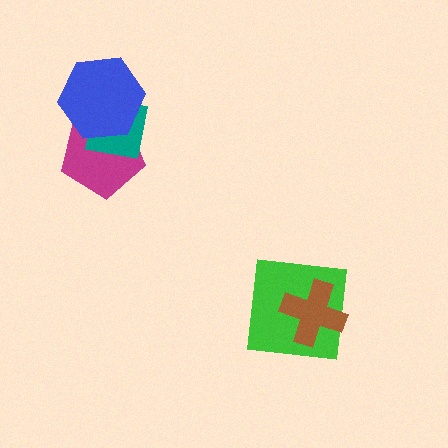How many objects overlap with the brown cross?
1 object overlaps with the brown cross.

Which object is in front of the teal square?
The blue hexagon is in front of the teal square.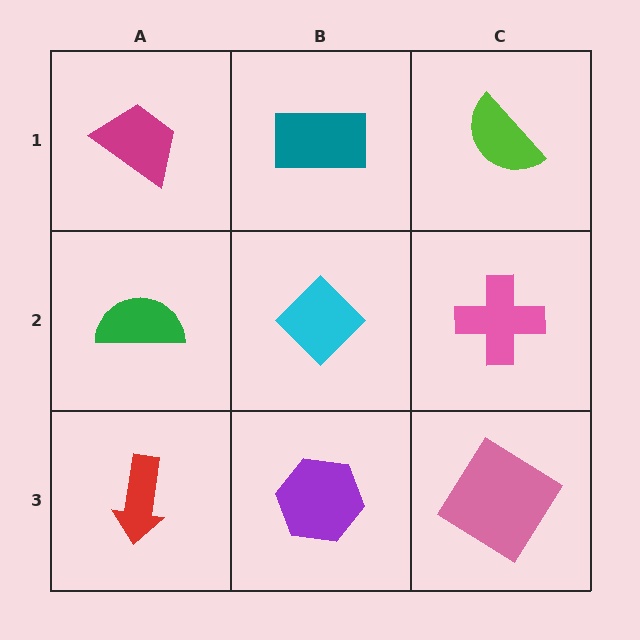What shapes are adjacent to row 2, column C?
A lime semicircle (row 1, column C), a pink diamond (row 3, column C), a cyan diamond (row 2, column B).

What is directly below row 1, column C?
A pink cross.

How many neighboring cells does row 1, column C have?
2.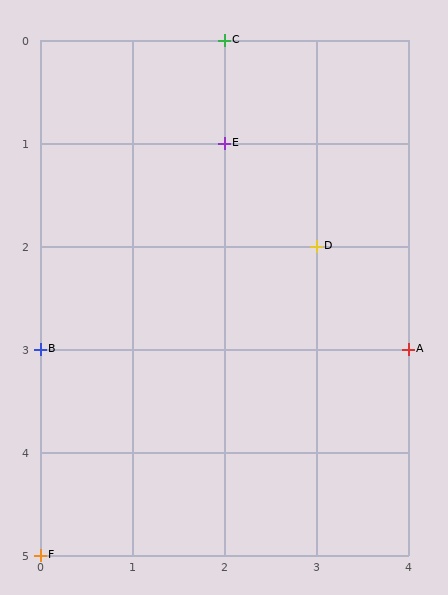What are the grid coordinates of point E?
Point E is at grid coordinates (2, 1).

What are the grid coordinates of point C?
Point C is at grid coordinates (2, 0).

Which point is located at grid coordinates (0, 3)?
Point B is at (0, 3).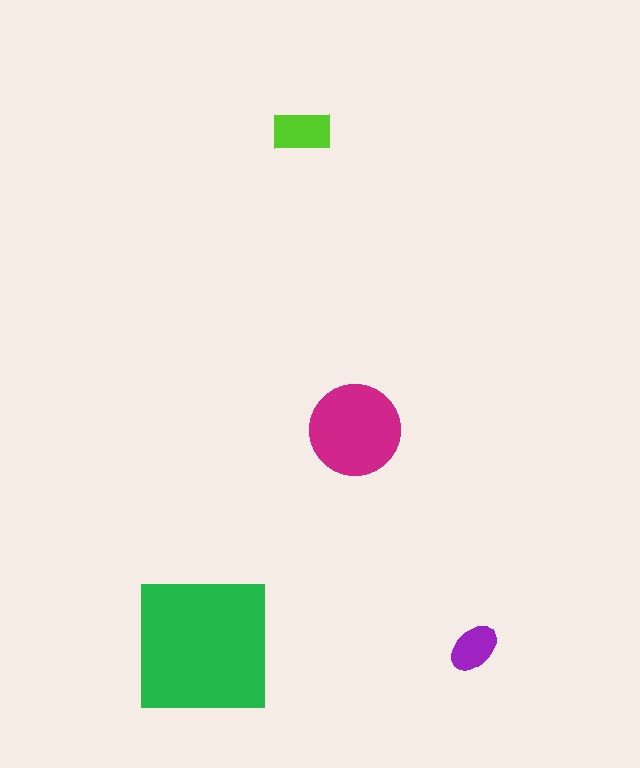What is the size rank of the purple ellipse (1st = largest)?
4th.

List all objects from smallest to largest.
The purple ellipse, the lime rectangle, the magenta circle, the green square.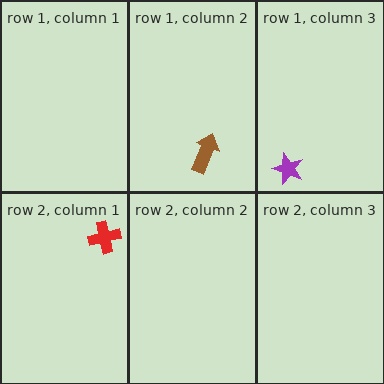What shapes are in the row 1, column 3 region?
The purple star.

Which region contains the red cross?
The row 2, column 1 region.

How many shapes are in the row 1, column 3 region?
1.